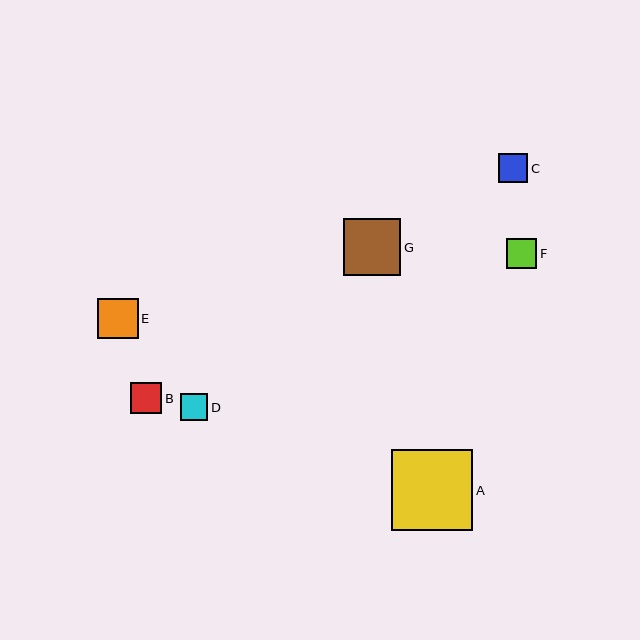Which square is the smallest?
Square D is the smallest with a size of approximately 28 pixels.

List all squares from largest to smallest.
From largest to smallest: A, G, E, B, F, C, D.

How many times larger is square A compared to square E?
Square A is approximately 2.0 times the size of square E.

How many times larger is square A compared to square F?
Square A is approximately 2.7 times the size of square F.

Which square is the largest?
Square A is the largest with a size of approximately 81 pixels.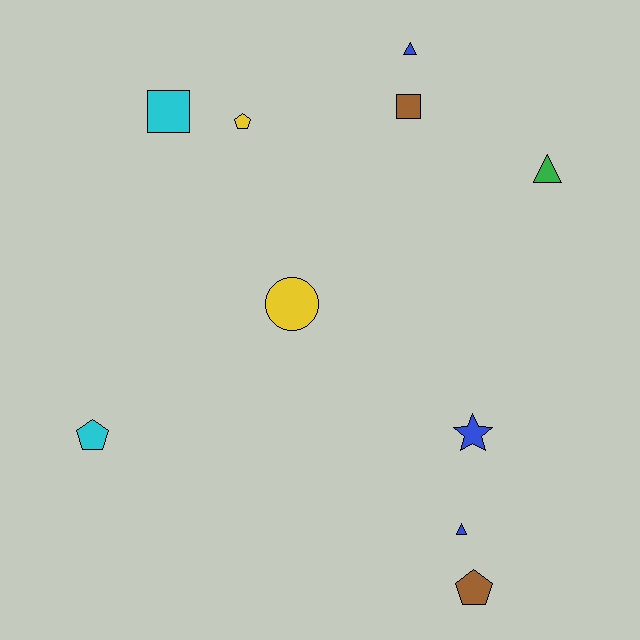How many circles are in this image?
There is 1 circle.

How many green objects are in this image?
There is 1 green object.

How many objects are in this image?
There are 10 objects.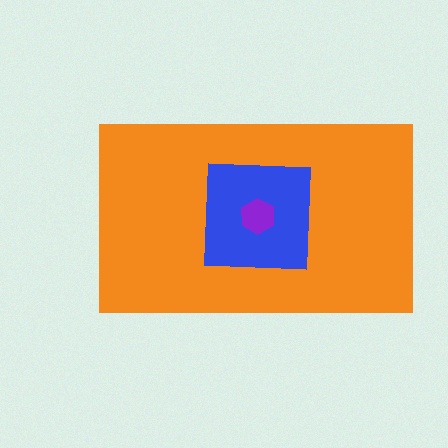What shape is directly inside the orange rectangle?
The blue square.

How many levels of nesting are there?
3.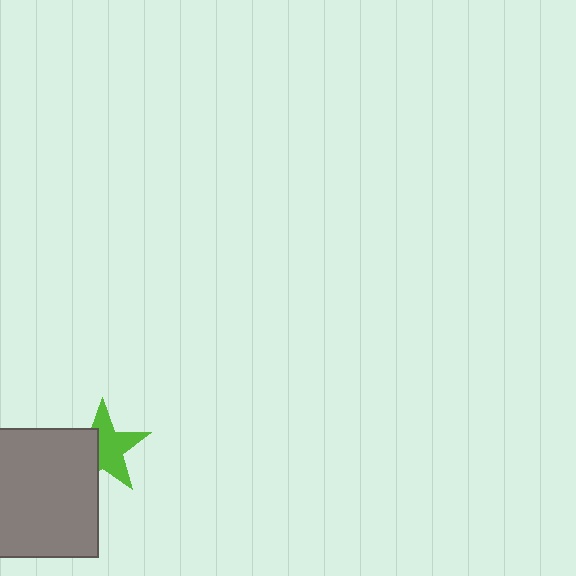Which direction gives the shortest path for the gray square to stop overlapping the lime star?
Moving left gives the shortest separation.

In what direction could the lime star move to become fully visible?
The lime star could move right. That would shift it out from behind the gray square entirely.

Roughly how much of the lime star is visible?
About half of it is visible (roughly 60%).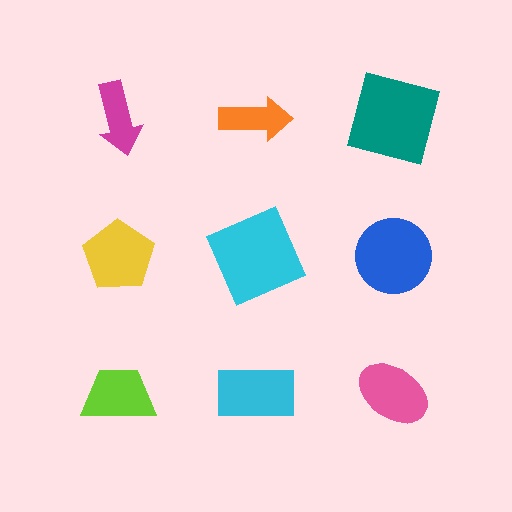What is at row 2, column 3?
A blue circle.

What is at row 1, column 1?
A magenta arrow.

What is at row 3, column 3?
A pink ellipse.